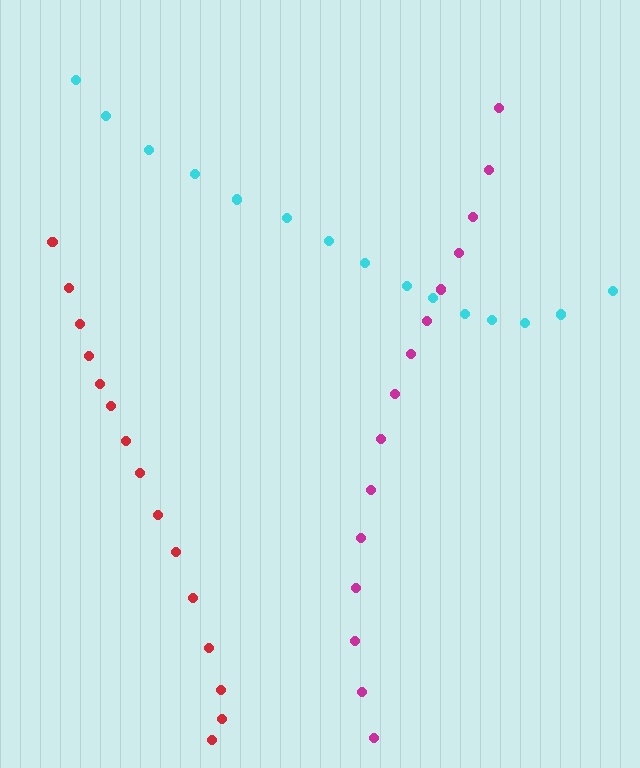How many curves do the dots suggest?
There are 3 distinct paths.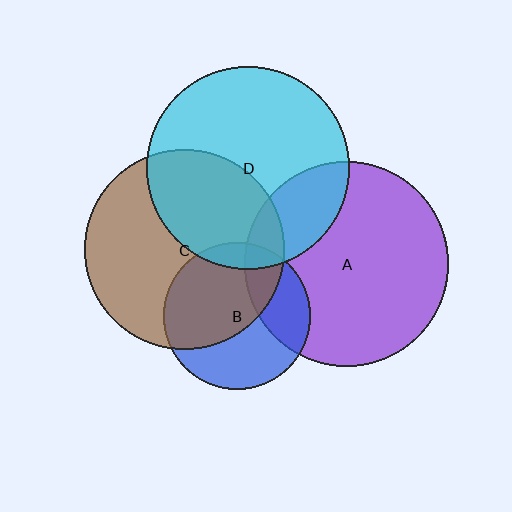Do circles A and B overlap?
Yes.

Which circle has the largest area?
Circle A (purple).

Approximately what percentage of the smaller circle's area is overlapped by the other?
Approximately 30%.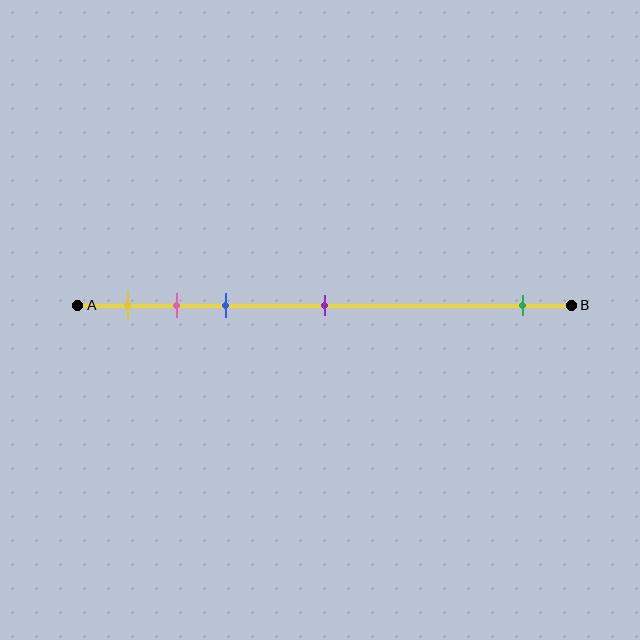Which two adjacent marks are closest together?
The pink and blue marks are the closest adjacent pair.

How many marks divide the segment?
There are 5 marks dividing the segment.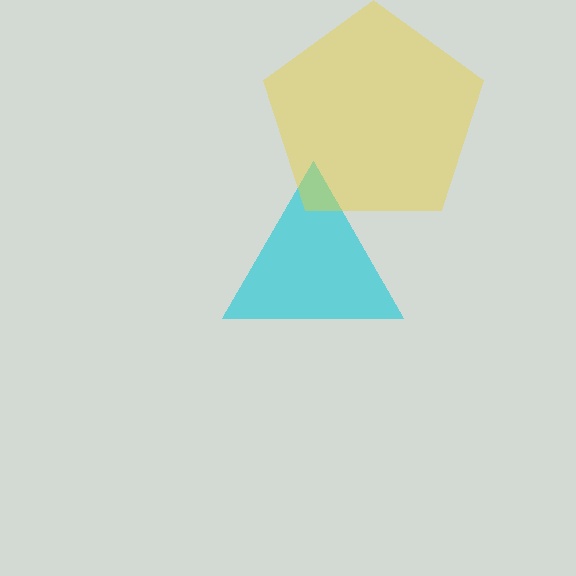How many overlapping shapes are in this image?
There are 2 overlapping shapes in the image.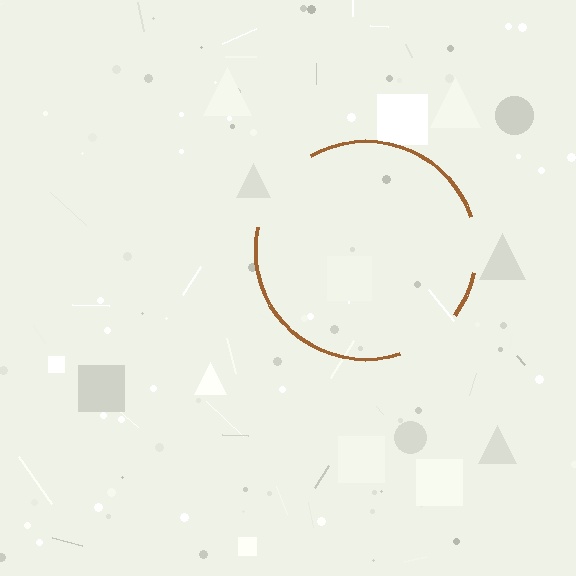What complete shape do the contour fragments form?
The contour fragments form a circle.